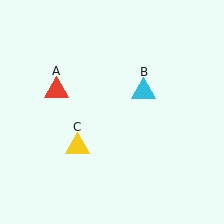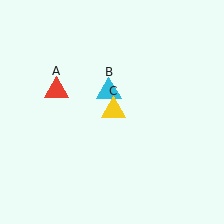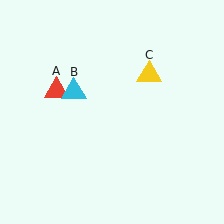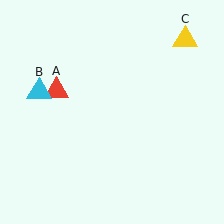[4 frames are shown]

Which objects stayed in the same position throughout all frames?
Red triangle (object A) remained stationary.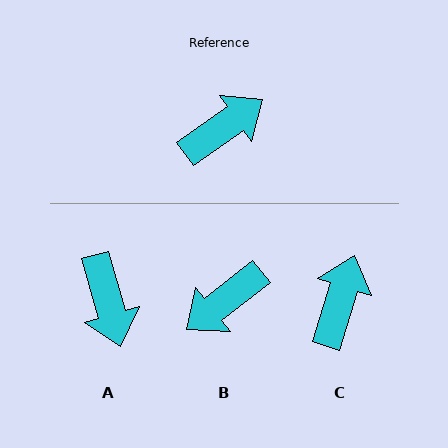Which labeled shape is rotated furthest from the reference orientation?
B, about 177 degrees away.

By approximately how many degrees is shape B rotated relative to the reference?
Approximately 177 degrees clockwise.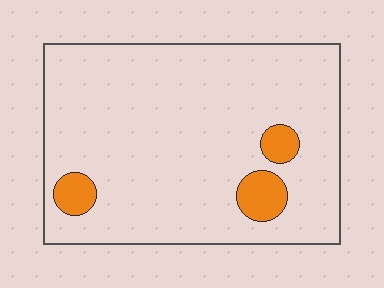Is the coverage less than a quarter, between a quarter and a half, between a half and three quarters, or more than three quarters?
Less than a quarter.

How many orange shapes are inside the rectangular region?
3.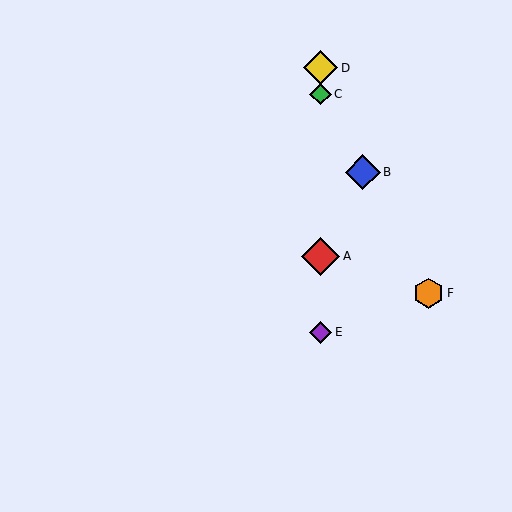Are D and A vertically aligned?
Yes, both are at x≈321.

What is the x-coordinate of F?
Object F is at x≈429.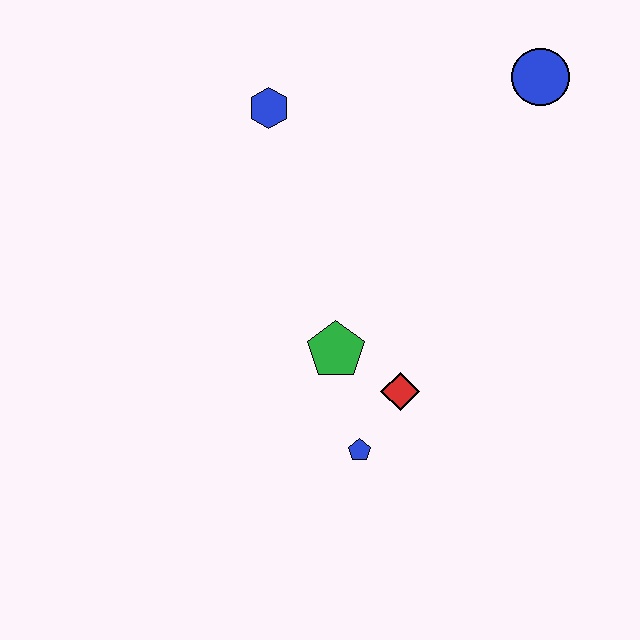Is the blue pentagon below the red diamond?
Yes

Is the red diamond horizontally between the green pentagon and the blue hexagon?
No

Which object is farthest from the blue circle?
The blue pentagon is farthest from the blue circle.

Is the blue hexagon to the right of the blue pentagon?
No